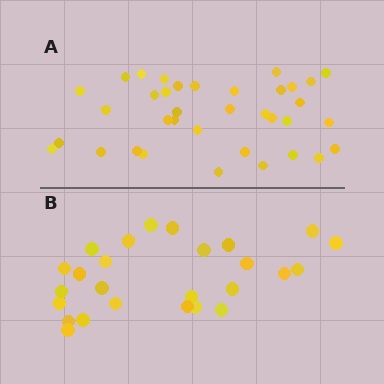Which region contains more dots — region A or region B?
Region A (the top region) has more dots.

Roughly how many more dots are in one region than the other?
Region A has roughly 10 or so more dots than region B.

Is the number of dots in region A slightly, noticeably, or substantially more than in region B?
Region A has noticeably more, but not dramatically so. The ratio is roughly 1.4 to 1.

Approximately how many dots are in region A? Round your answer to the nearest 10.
About 40 dots. (The exact count is 36, which rounds to 40.)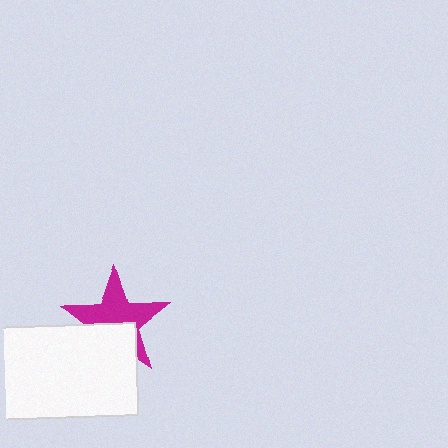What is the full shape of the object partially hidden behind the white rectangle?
The partially hidden object is a magenta star.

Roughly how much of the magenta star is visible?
About half of it is visible (roughly 63%).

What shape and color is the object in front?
The object in front is a white rectangle.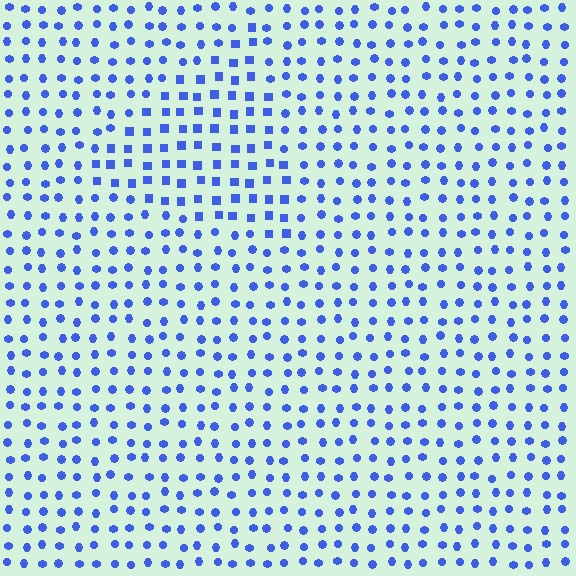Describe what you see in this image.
The image is filled with small blue elements arranged in a uniform grid. A triangle-shaped region contains squares, while the surrounding area contains circles. The boundary is defined purely by the change in element shape.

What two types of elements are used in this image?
The image uses squares inside the triangle region and circles outside it.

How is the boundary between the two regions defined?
The boundary is defined by a change in element shape: squares inside vs. circles outside. All elements share the same color and spacing.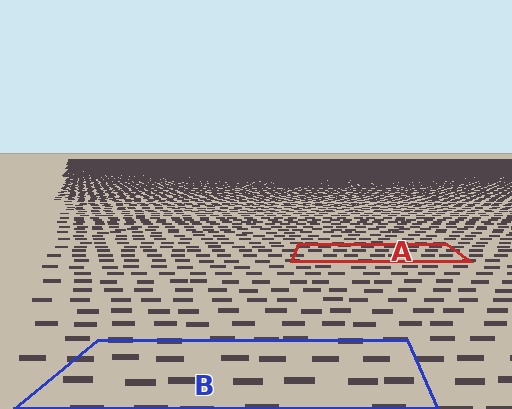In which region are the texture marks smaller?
The texture marks are smaller in region A, because it is farther away.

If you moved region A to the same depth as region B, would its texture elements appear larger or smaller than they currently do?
They would appear larger. At a closer depth, the same texture elements are projected at a bigger on-screen size.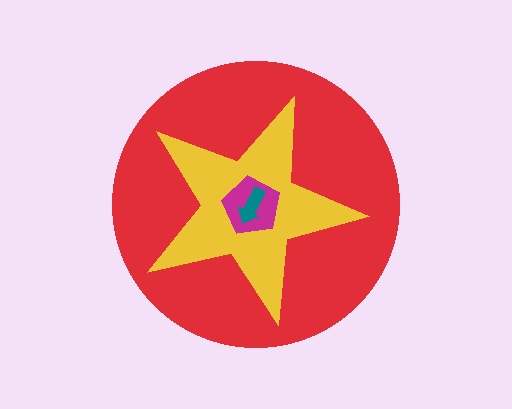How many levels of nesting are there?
4.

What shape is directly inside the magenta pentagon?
The teal arrow.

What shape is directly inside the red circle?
The yellow star.